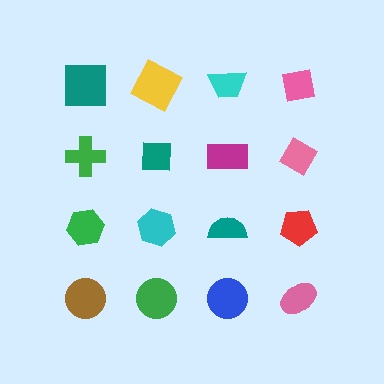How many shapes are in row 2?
4 shapes.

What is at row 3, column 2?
A cyan hexagon.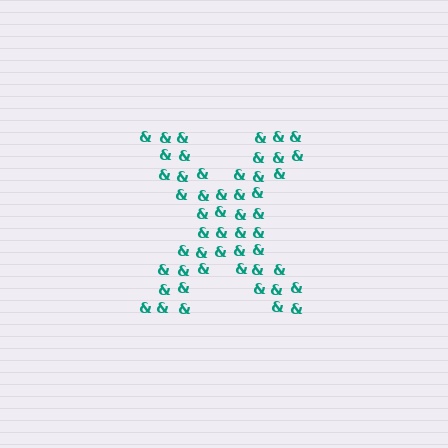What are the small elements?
The small elements are ampersands.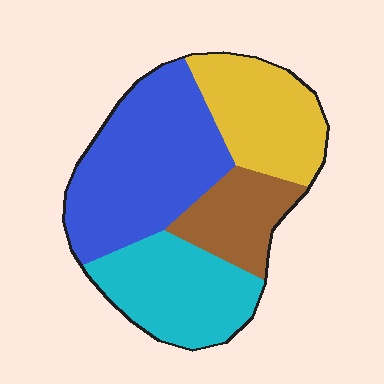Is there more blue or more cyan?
Blue.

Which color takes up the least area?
Brown, at roughly 15%.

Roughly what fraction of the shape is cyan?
Cyan covers 25% of the shape.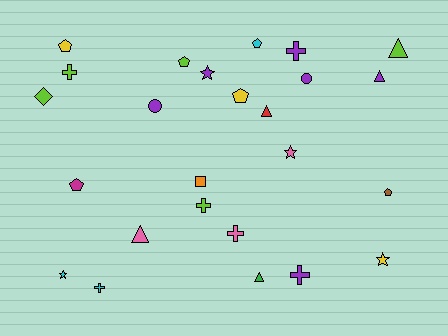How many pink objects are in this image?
There are 3 pink objects.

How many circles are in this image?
There are 2 circles.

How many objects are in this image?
There are 25 objects.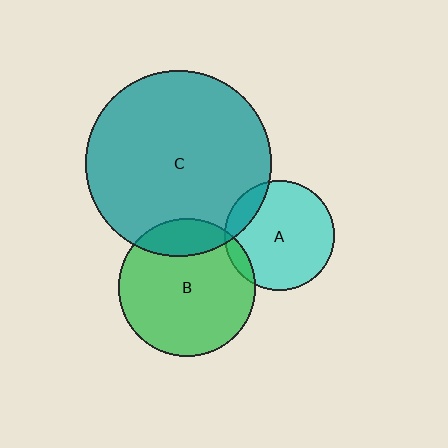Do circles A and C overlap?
Yes.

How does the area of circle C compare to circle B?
Approximately 1.8 times.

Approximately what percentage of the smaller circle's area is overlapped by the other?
Approximately 15%.